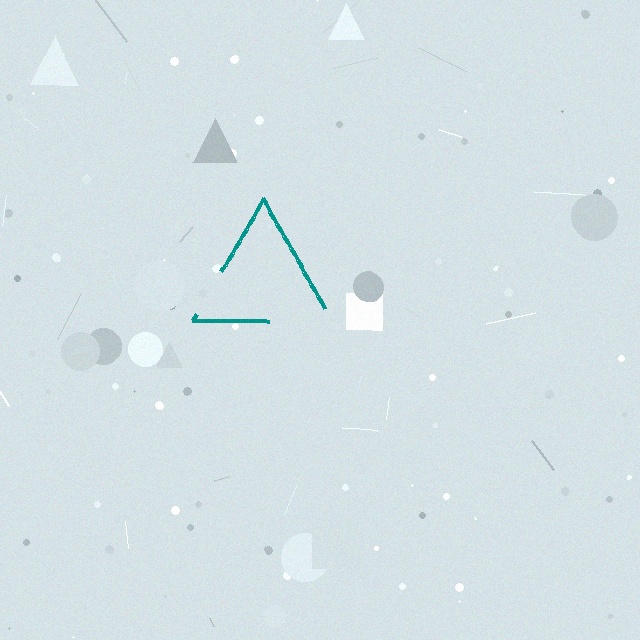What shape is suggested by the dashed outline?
The dashed outline suggests a triangle.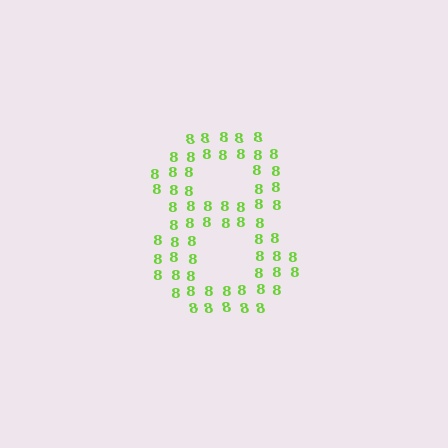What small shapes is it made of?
It is made of small digit 8's.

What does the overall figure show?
The overall figure shows the digit 8.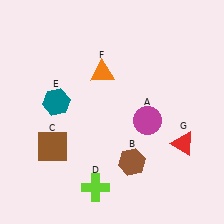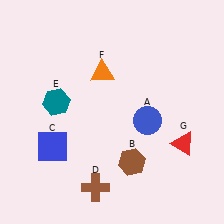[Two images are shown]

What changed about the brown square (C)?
In Image 1, C is brown. In Image 2, it changed to blue.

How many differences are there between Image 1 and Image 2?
There are 3 differences between the two images.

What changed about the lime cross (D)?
In Image 1, D is lime. In Image 2, it changed to brown.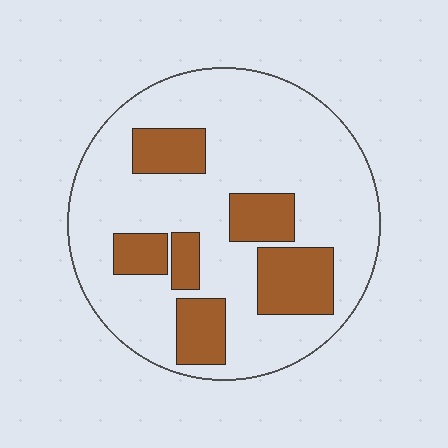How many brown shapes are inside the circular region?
6.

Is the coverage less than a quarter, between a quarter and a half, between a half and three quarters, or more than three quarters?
Less than a quarter.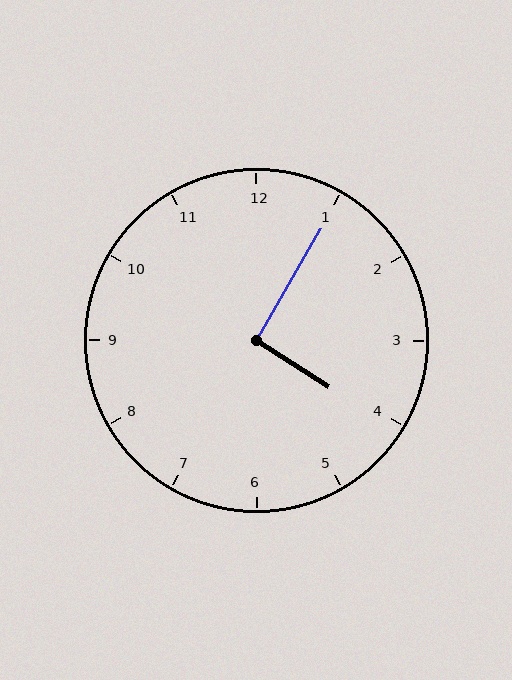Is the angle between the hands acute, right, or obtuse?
It is right.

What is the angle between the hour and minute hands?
Approximately 92 degrees.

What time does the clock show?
4:05.